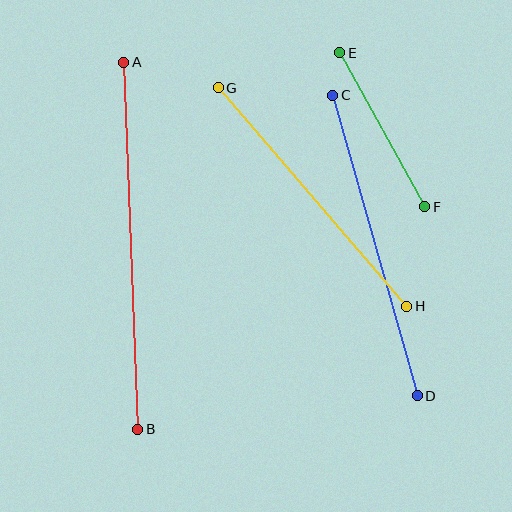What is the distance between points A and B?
The distance is approximately 367 pixels.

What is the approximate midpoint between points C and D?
The midpoint is at approximately (375, 246) pixels.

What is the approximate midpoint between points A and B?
The midpoint is at approximately (131, 246) pixels.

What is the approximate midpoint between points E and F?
The midpoint is at approximately (382, 130) pixels.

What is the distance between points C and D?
The distance is approximately 312 pixels.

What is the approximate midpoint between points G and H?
The midpoint is at approximately (313, 197) pixels.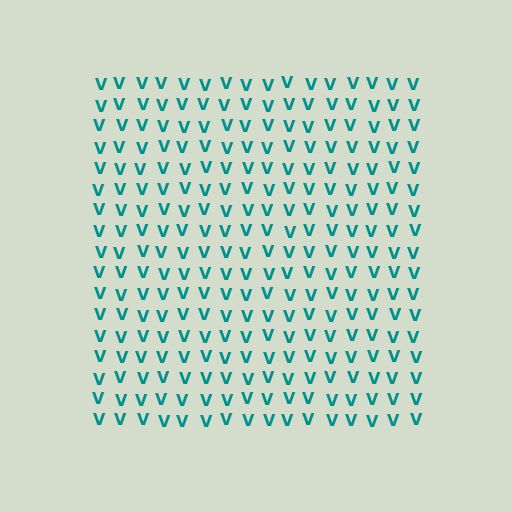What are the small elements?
The small elements are letter V's.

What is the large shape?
The large shape is a square.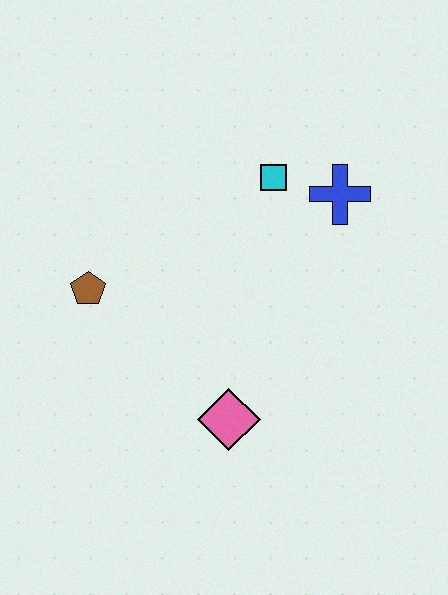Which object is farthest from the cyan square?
The pink diamond is farthest from the cyan square.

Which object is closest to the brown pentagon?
The pink diamond is closest to the brown pentagon.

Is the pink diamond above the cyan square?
No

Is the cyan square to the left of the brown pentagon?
No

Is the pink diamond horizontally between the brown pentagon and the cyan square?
Yes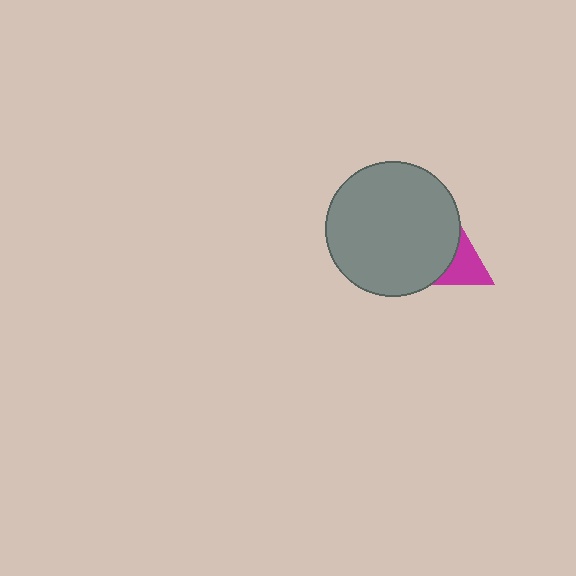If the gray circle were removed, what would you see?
You would see the complete magenta triangle.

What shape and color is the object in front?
The object in front is a gray circle.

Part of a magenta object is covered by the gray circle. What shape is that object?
It is a triangle.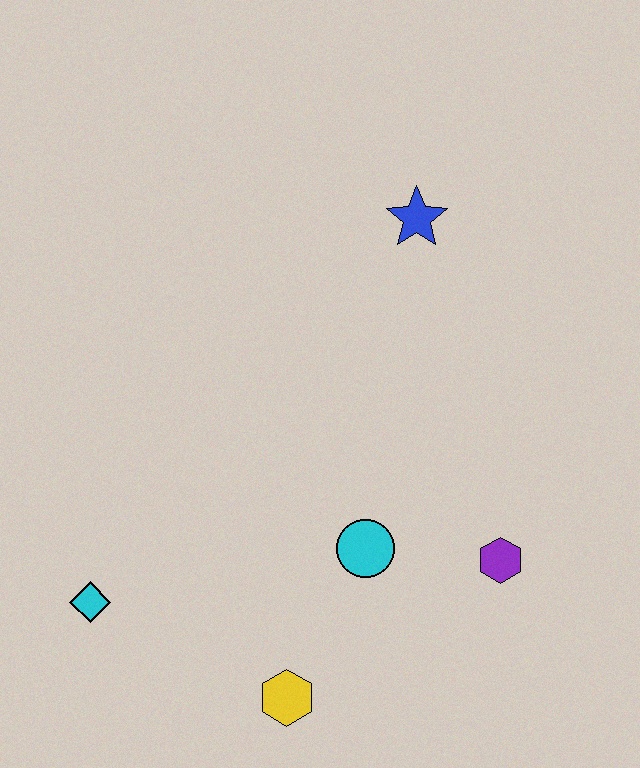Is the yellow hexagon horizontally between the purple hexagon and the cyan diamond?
Yes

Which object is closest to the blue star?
The cyan circle is closest to the blue star.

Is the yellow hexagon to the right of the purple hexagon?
No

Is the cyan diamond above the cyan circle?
No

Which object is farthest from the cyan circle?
The blue star is farthest from the cyan circle.